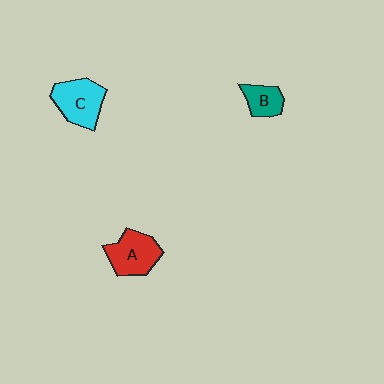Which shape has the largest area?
Shape C (cyan).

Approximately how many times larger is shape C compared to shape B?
Approximately 1.8 times.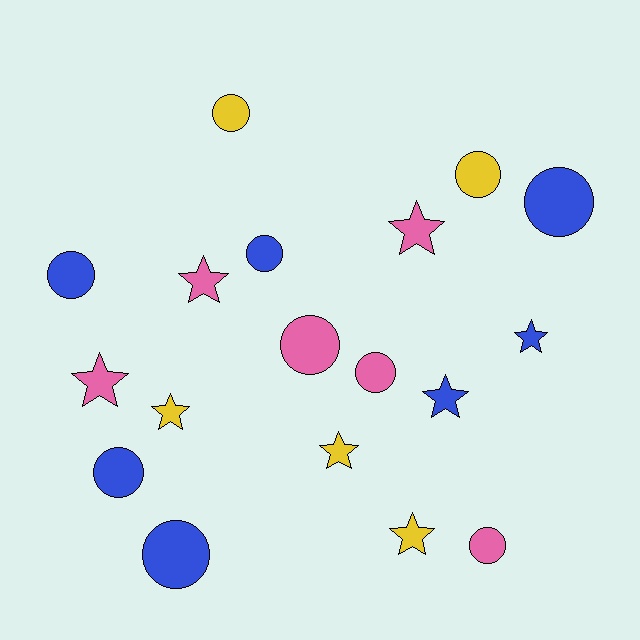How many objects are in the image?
There are 18 objects.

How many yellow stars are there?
There are 3 yellow stars.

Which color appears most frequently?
Blue, with 7 objects.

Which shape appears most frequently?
Circle, with 10 objects.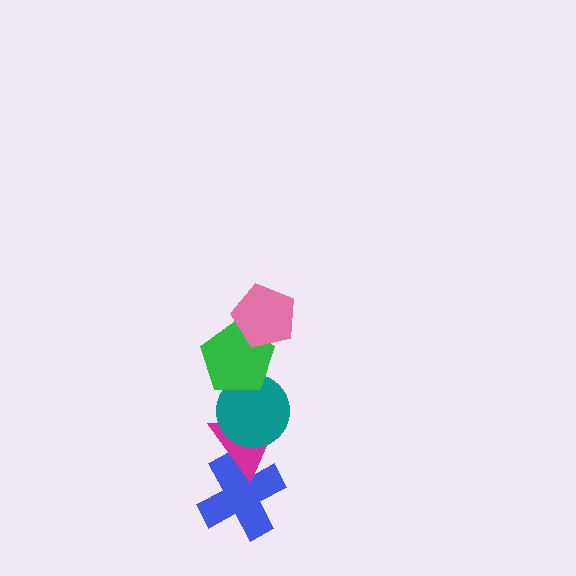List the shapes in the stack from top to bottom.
From top to bottom: the pink pentagon, the green pentagon, the teal circle, the magenta triangle, the blue cross.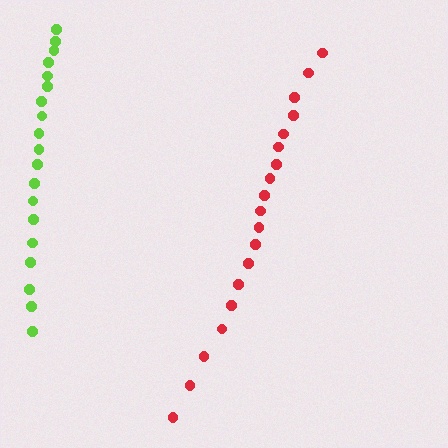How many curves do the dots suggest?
There are 2 distinct paths.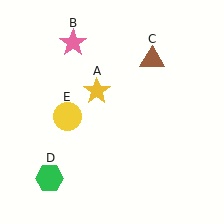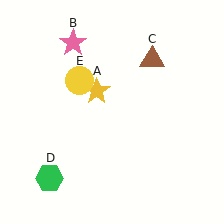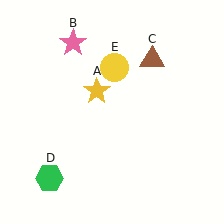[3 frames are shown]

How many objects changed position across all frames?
1 object changed position: yellow circle (object E).